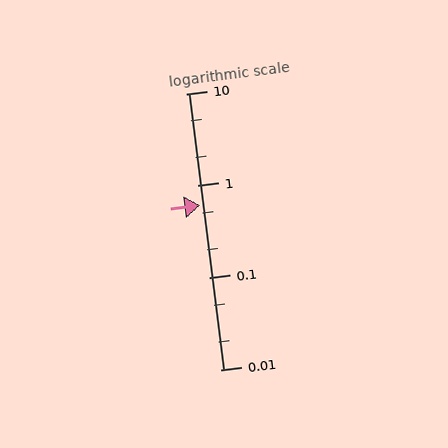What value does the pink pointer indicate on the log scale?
The pointer indicates approximately 0.61.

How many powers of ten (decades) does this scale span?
The scale spans 3 decades, from 0.01 to 10.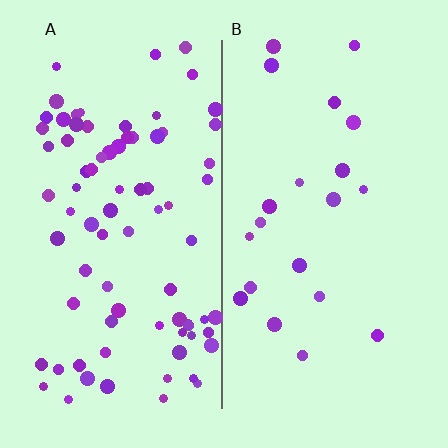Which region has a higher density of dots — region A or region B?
A (the left).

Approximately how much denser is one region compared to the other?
Approximately 4.0× — region A over region B.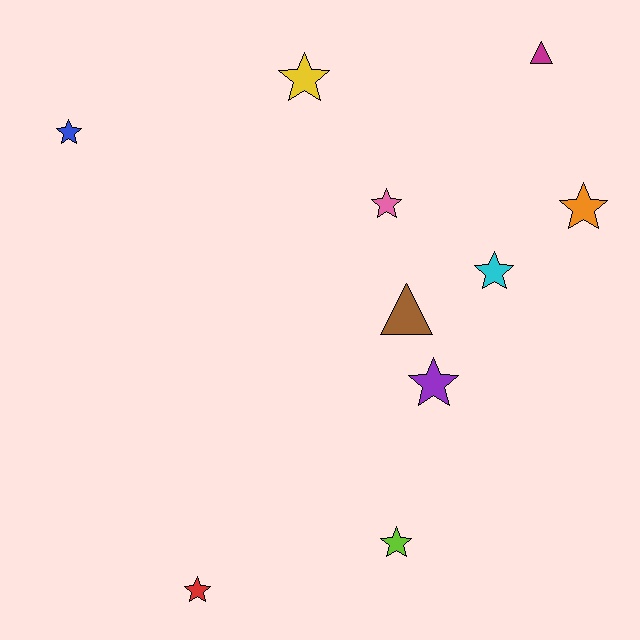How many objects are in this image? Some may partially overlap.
There are 10 objects.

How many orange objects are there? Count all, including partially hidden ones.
There is 1 orange object.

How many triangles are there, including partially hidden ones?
There are 2 triangles.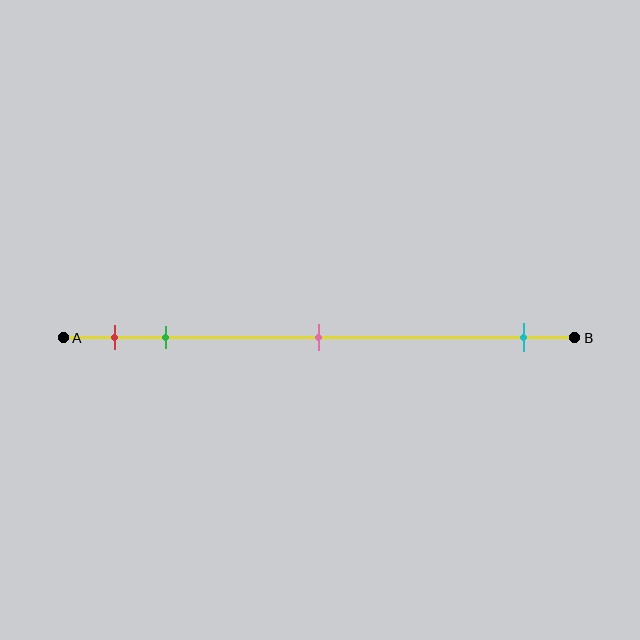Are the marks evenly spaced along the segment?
No, the marks are not evenly spaced.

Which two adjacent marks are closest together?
The red and green marks are the closest adjacent pair.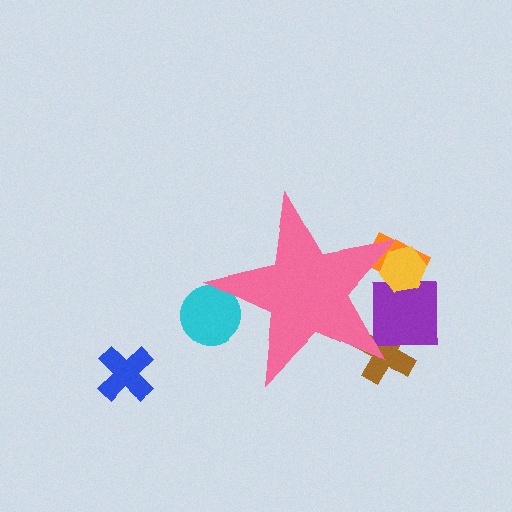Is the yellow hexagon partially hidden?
Yes, the yellow hexagon is partially hidden behind the pink star.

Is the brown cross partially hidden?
Yes, the brown cross is partially hidden behind the pink star.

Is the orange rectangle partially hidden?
Yes, the orange rectangle is partially hidden behind the pink star.